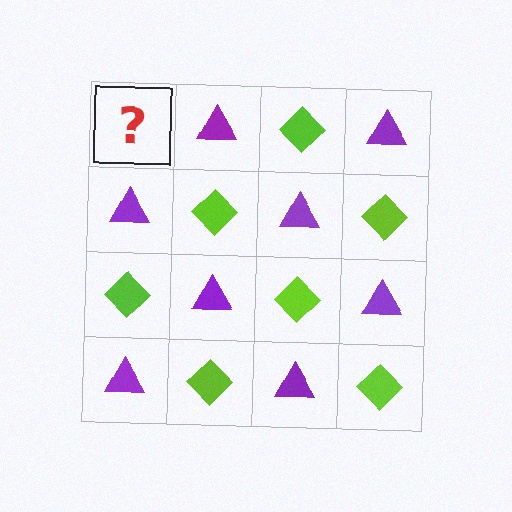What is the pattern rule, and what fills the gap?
The rule is that it alternates lime diamond and purple triangle in a checkerboard pattern. The gap should be filled with a lime diamond.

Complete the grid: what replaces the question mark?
The question mark should be replaced with a lime diamond.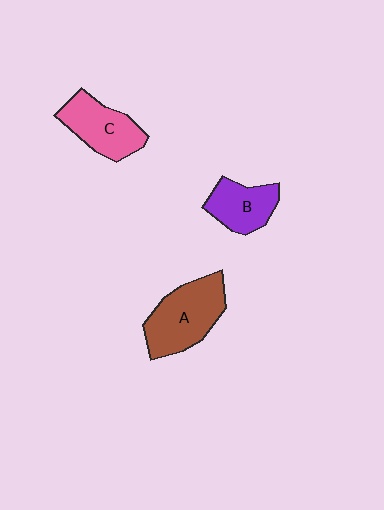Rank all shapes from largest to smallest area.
From largest to smallest: A (brown), C (pink), B (purple).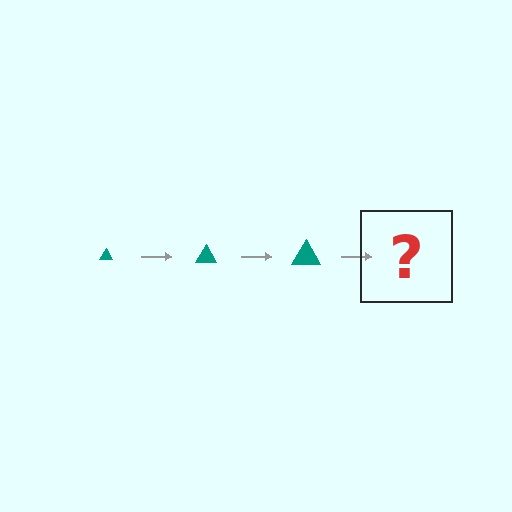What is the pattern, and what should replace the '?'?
The pattern is that the triangle gets progressively larger each step. The '?' should be a teal triangle, larger than the previous one.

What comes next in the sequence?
The next element should be a teal triangle, larger than the previous one.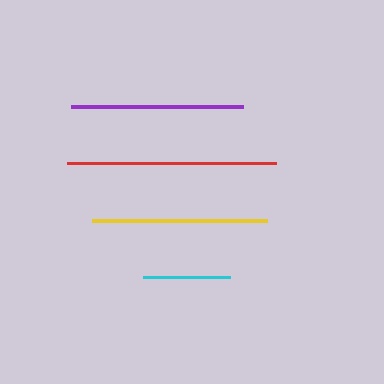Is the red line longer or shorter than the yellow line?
The red line is longer than the yellow line.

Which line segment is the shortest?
The cyan line is the shortest at approximately 87 pixels.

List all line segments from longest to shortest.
From longest to shortest: red, yellow, purple, cyan.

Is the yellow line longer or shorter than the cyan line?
The yellow line is longer than the cyan line.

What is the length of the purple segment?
The purple segment is approximately 171 pixels long.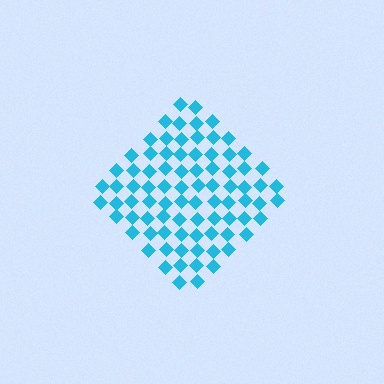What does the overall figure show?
The overall figure shows a diamond.